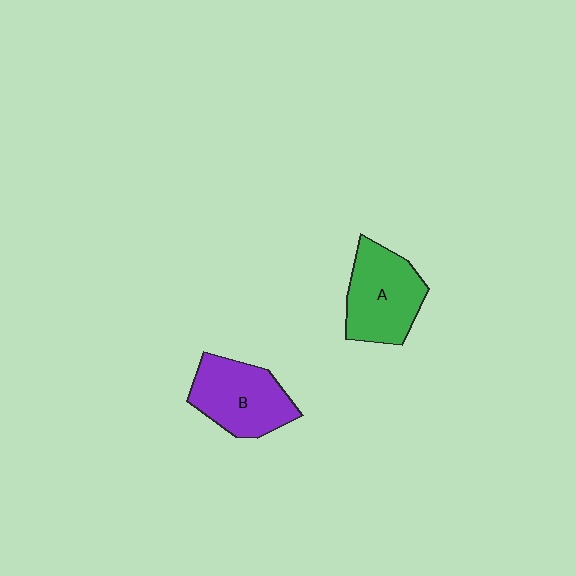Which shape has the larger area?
Shape A (green).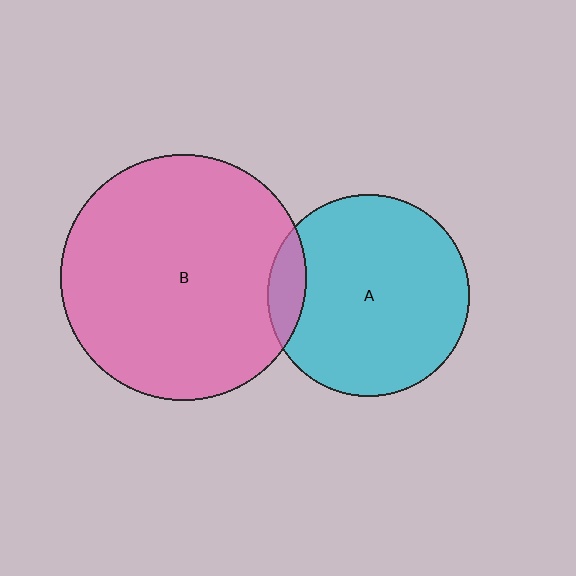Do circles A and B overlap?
Yes.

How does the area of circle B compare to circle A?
Approximately 1.5 times.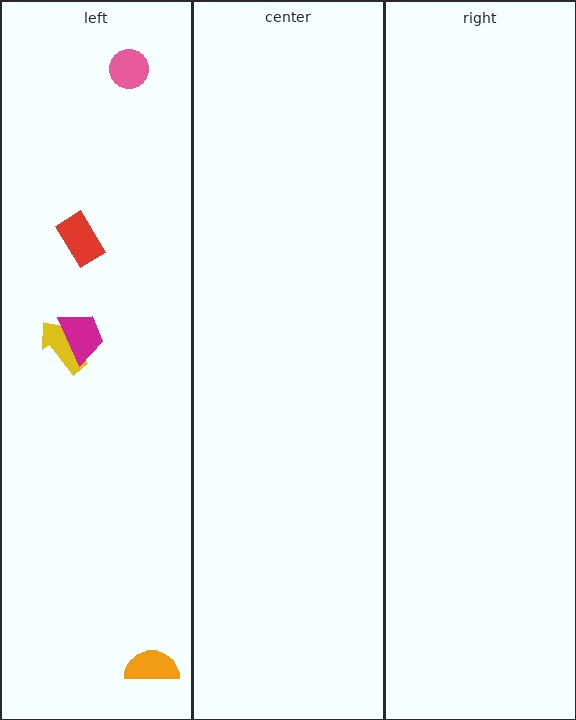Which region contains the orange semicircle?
The left region.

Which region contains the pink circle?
The left region.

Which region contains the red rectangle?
The left region.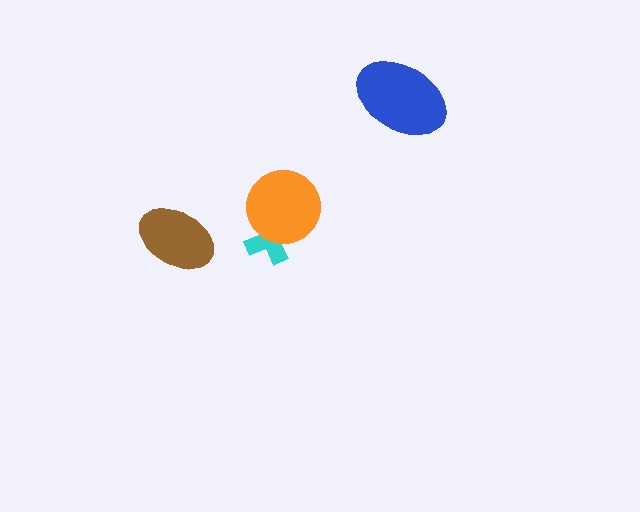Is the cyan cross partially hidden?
Yes, it is partially covered by another shape.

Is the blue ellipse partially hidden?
No, no other shape covers it.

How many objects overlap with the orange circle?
1 object overlaps with the orange circle.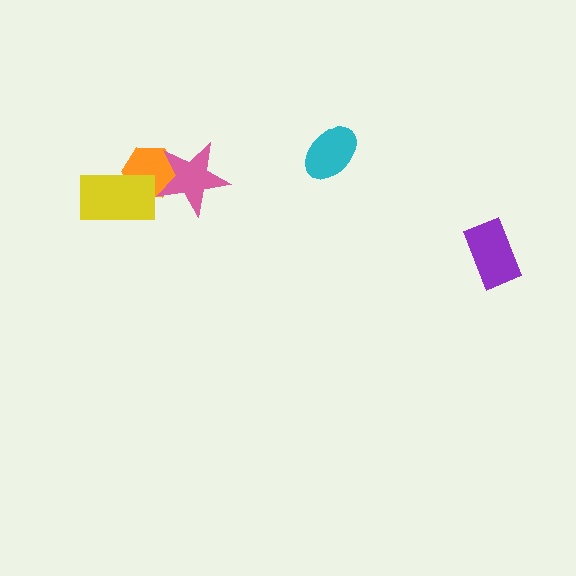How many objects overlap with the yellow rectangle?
1 object overlaps with the yellow rectangle.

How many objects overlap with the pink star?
1 object overlaps with the pink star.